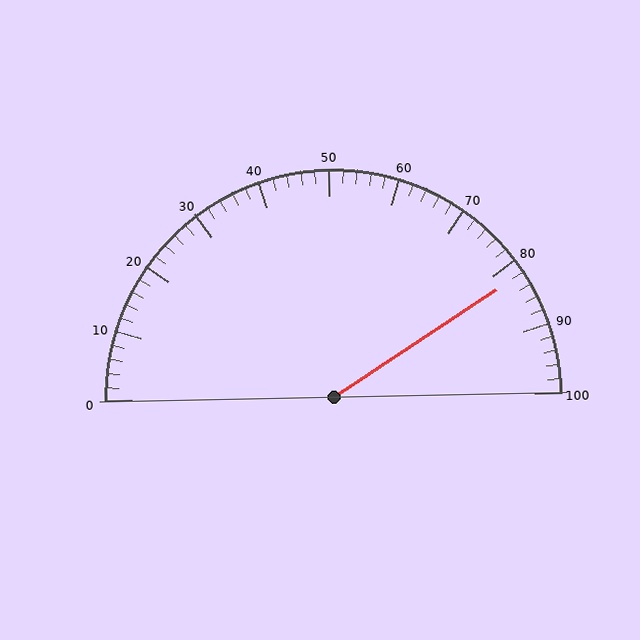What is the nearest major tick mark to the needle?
The nearest major tick mark is 80.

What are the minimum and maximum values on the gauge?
The gauge ranges from 0 to 100.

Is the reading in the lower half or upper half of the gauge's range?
The reading is in the upper half of the range (0 to 100).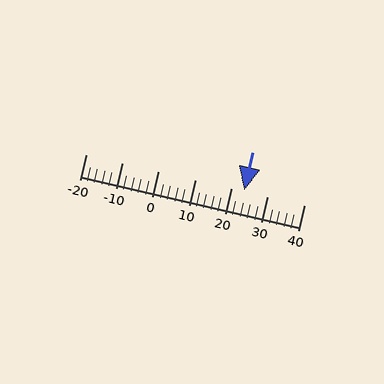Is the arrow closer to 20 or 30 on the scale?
The arrow is closer to 20.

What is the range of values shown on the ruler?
The ruler shows values from -20 to 40.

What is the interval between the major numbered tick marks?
The major tick marks are spaced 10 units apart.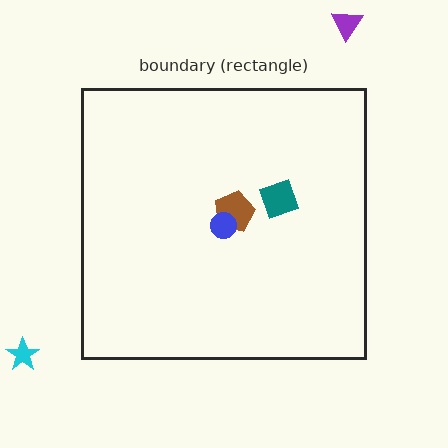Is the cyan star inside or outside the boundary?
Outside.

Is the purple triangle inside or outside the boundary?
Outside.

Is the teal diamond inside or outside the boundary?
Inside.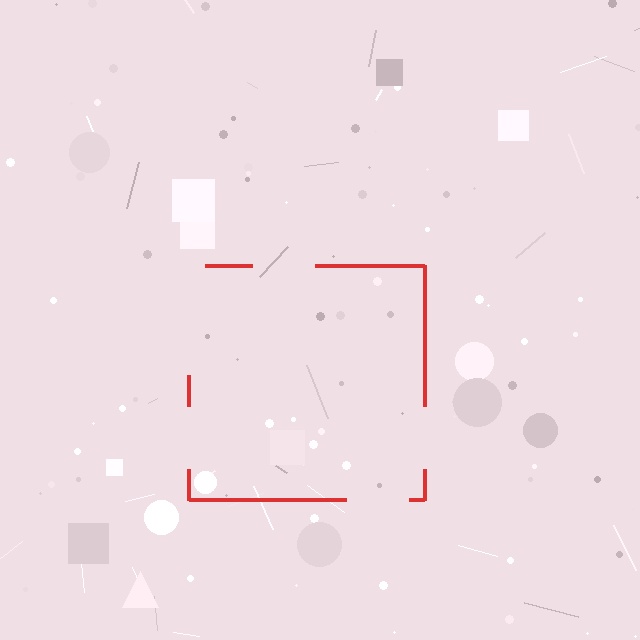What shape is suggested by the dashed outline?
The dashed outline suggests a square.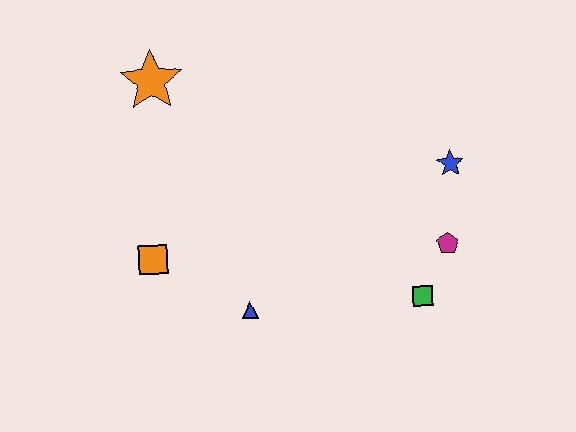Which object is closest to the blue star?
The magenta pentagon is closest to the blue star.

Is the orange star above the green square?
Yes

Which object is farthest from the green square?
The orange star is farthest from the green square.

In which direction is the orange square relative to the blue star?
The orange square is to the left of the blue star.